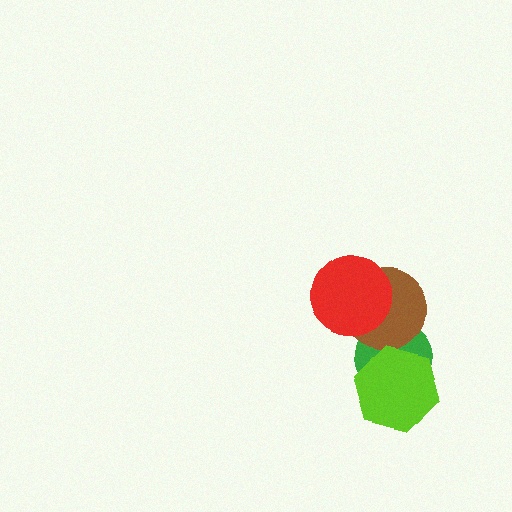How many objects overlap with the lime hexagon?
1 object overlaps with the lime hexagon.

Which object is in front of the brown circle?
The red circle is in front of the brown circle.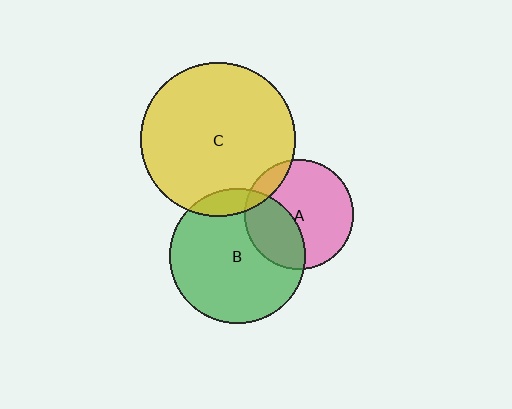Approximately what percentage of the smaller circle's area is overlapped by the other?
Approximately 10%.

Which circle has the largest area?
Circle C (yellow).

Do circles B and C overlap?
Yes.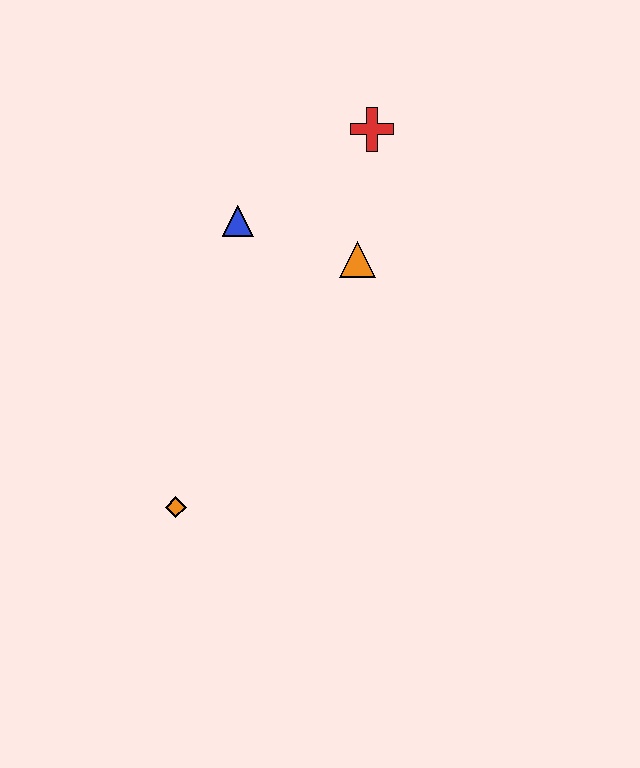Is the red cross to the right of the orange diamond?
Yes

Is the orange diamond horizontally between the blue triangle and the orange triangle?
No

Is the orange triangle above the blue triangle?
No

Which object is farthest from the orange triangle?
The orange diamond is farthest from the orange triangle.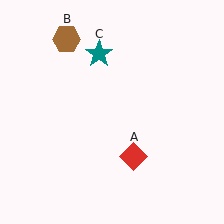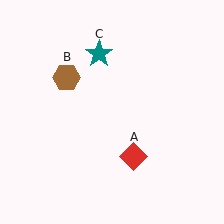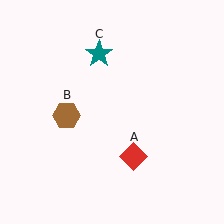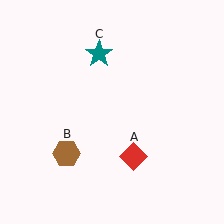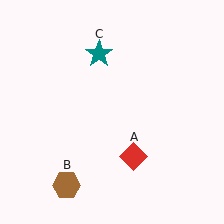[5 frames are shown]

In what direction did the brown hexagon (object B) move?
The brown hexagon (object B) moved down.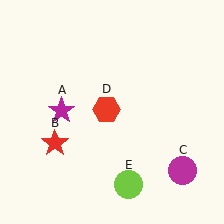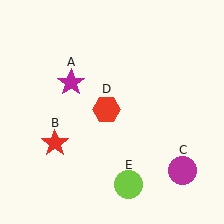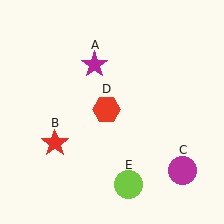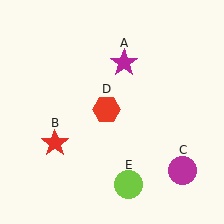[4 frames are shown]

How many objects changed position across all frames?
1 object changed position: magenta star (object A).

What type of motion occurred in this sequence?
The magenta star (object A) rotated clockwise around the center of the scene.